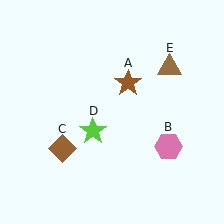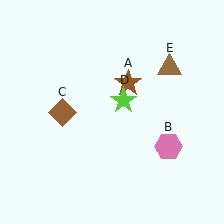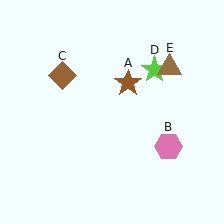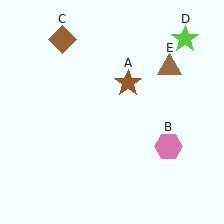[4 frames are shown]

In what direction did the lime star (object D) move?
The lime star (object D) moved up and to the right.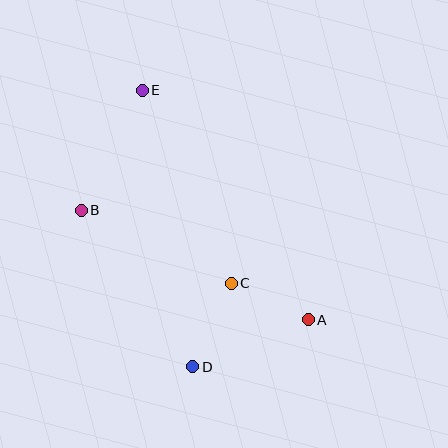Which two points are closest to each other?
Points A and C are closest to each other.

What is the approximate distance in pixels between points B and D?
The distance between B and D is approximately 192 pixels.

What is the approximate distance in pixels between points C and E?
The distance between C and E is approximately 212 pixels.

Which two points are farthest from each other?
Points A and E are farthest from each other.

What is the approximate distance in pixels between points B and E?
The distance between B and E is approximately 135 pixels.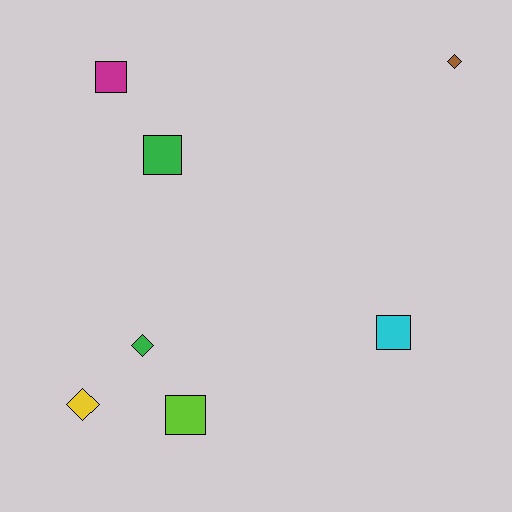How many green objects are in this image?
There are 2 green objects.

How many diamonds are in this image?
There are 3 diamonds.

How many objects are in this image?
There are 7 objects.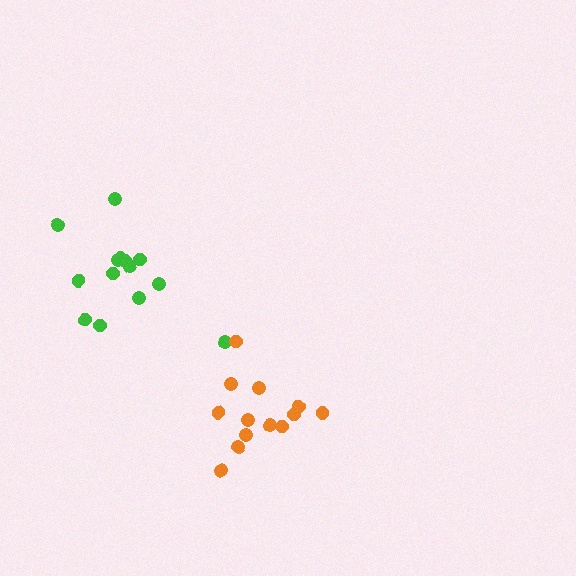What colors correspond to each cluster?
The clusters are colored: green, orange.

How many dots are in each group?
Group 1: 14 dots, Group 2: 13 dots (27 total).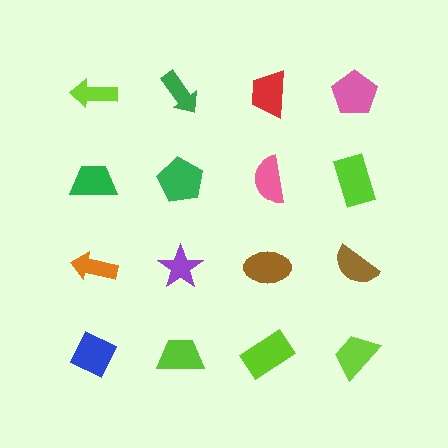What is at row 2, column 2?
A green pentagon.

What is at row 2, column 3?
A pink semicircle.